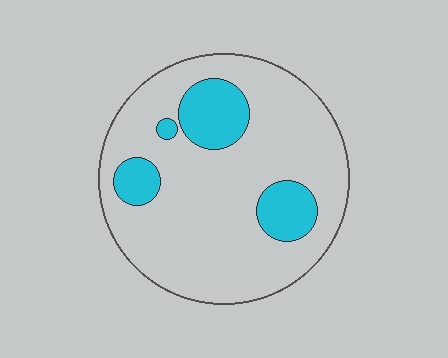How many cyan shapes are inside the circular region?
4.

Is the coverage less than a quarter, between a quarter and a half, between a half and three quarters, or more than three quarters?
Less than a quarter.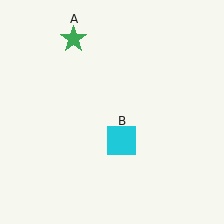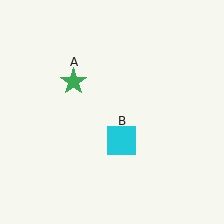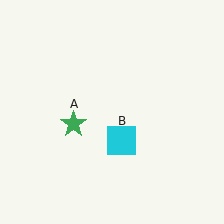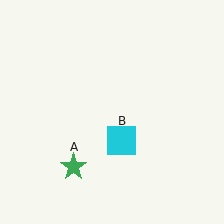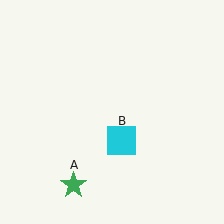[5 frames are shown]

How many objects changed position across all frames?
1 object changed position: green star (object A).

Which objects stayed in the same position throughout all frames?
Cyan square (object B) remained stationary.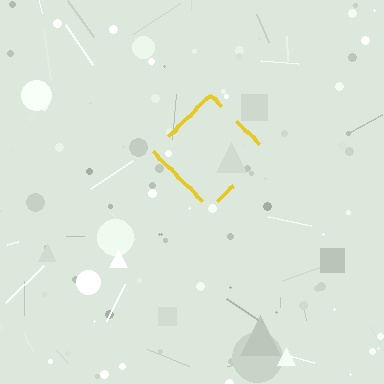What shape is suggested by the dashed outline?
The dashed outline suggests a diamond.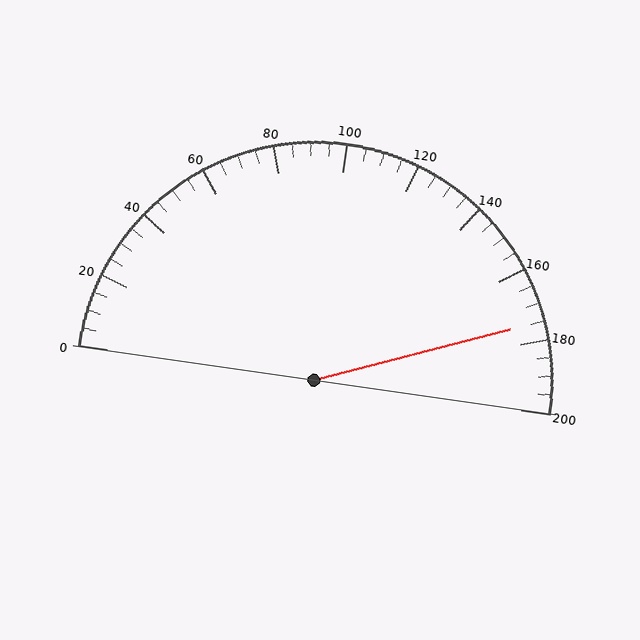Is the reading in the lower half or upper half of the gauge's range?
The reading is in the upper half of the range (0 to 200).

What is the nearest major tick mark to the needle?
The nearest major tick mark is 180.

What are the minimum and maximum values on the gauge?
The gauge ranges from 0 to 200.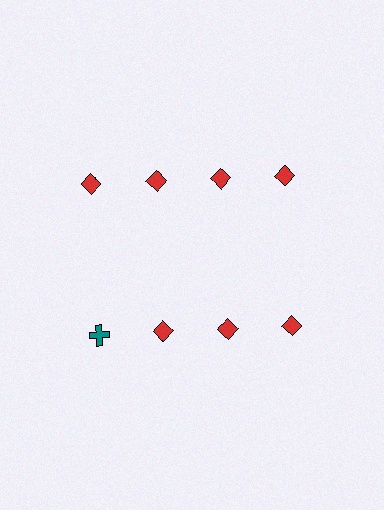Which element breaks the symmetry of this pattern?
The teal cross in the second row, leftmost column breaks the symmetry. All other shapes are red diamonds.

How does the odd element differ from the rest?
It differs in both color (teal instead of red) and shape (cross instead of diamond).